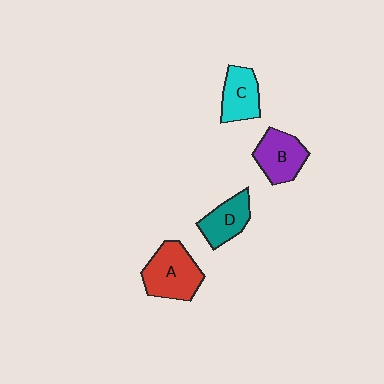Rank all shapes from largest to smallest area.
From largest to smallest: A (red), B (purple), C (cyan), D (teal).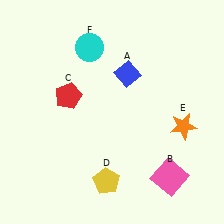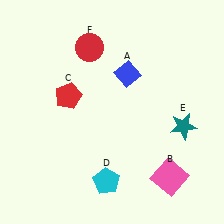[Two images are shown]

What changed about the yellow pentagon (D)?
In Image 1, D is yellow. In Image 2, it changed to cyan.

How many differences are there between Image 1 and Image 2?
There are 3 differences between the two images.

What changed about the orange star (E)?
In Image 1, E is orange. In Image 2, it changed to teal.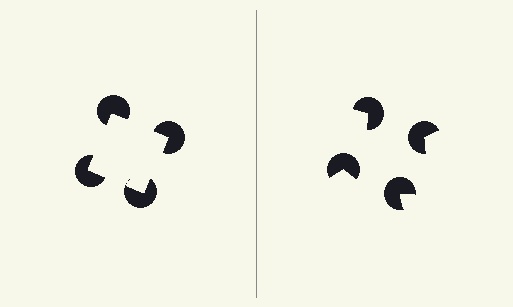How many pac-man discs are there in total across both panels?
8 — 4 on each side.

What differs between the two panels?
The pac-man discs are positioned identically on both sides; only the wedge orientations differ. On the left they align to a square; on the right they are misaligned.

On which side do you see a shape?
An illusory square appears on the left side. On the right side the wedge cuts are rotated, so no coherent shape forms.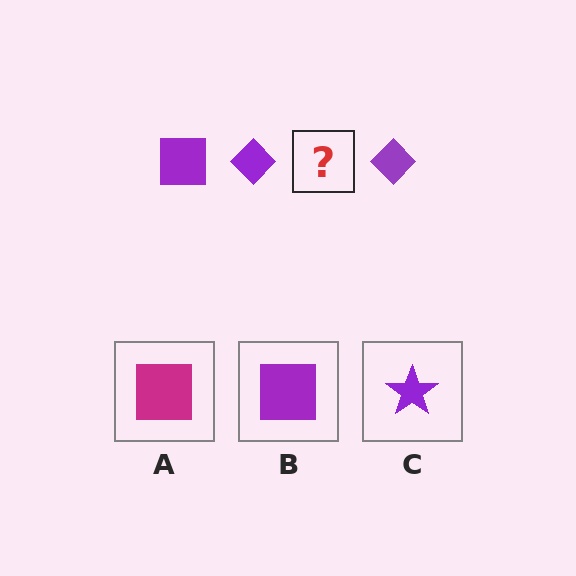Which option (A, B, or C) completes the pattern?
B.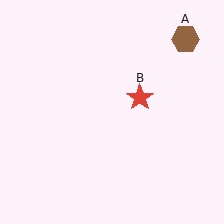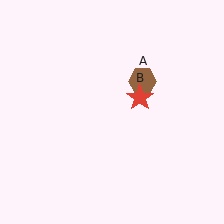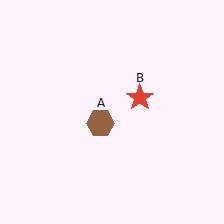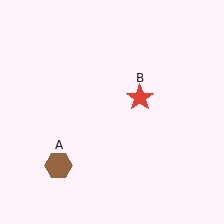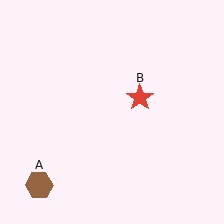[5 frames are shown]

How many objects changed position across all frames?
1 object changed position: brown hexagon (object A).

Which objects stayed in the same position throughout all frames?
Red star (object B) remained stationary.